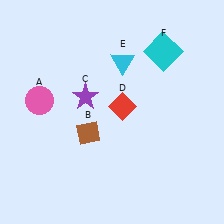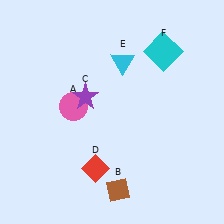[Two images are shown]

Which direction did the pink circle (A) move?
The pink circle (A) moved right.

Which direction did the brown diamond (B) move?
The brown diamond (B) moved down.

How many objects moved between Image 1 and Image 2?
3 objects moved between the two images.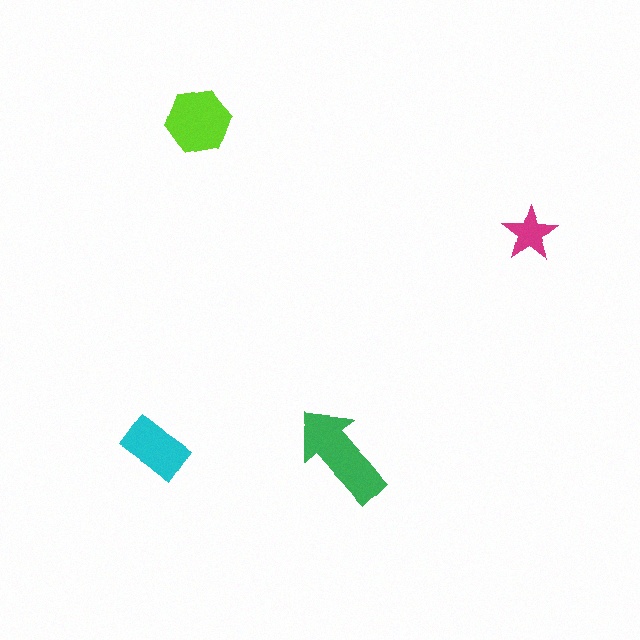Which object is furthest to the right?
The magenta star is rightmost.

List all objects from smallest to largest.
The magenta star, the cyan rectangle, the lime hexagon, the green arrow.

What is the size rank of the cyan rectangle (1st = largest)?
3rd.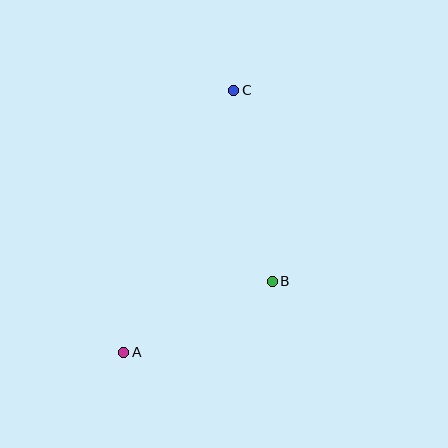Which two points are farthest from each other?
Points A and C are farthest from each other.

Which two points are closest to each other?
Points A and B are closest to each other.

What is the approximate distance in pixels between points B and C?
The distance between B and C is approximately 195 pixels.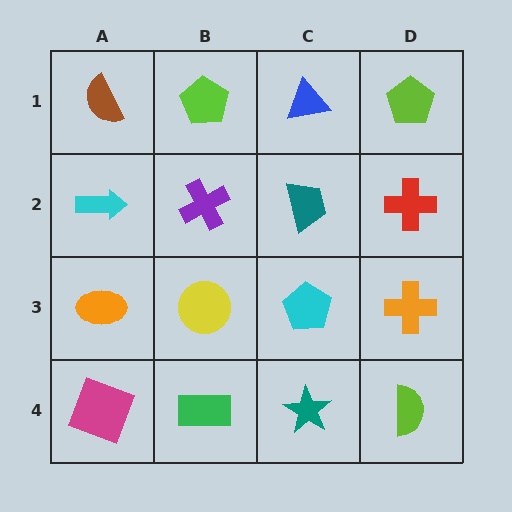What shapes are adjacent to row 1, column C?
A teal trapezoid (row 2, column C), a lime pentagon (row 1, column B), a lime pentagon (row 1, column D).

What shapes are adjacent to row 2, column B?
A lime pentagon (row 1, column B), a yellow circle (row 3, column B), a cyan arrow (row 2, column A), a teal trapezoid (row 2, column C).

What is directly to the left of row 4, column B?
A magenta square.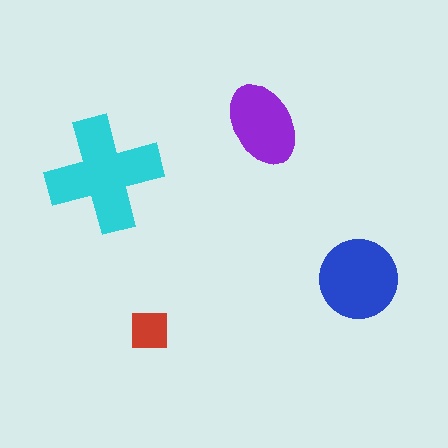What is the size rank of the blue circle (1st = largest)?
2nd.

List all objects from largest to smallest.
The cyan cross, the blue circle, the purple ellipse, the red square.